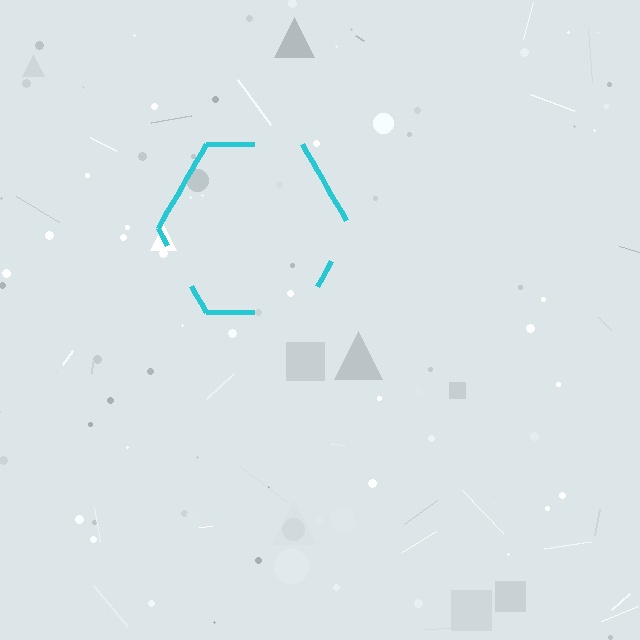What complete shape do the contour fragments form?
The contour fragments form a hexagon.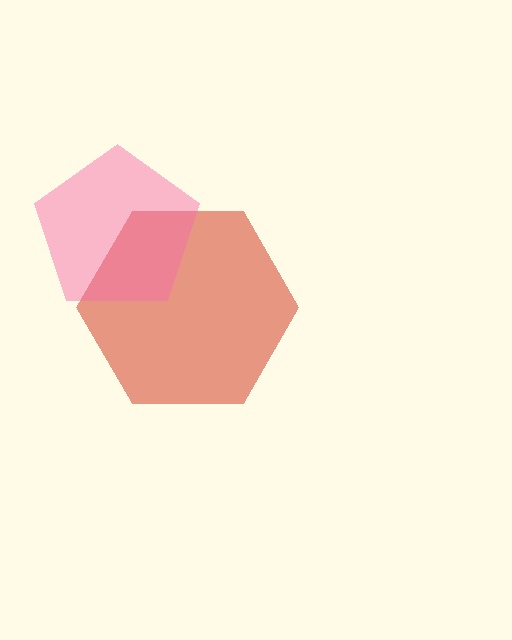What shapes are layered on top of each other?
The layered shapes are: a red hexagon, a pink pentagon.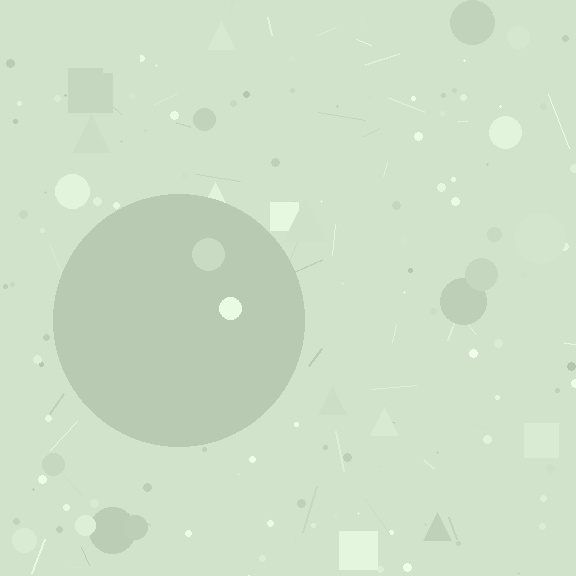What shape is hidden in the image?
A circle is hidden in the image.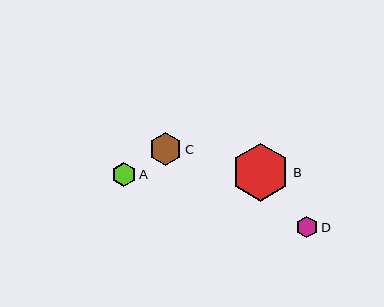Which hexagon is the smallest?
Hexagon D is the smallest with a size of approximately 21 pixels.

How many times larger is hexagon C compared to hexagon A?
Hexagon C is approximately 1.4 times the size of hexagon A.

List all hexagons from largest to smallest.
From largest to smallest: B, C, A, D.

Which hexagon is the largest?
Hexagon B is the largest with a size of approximately 58 pixels.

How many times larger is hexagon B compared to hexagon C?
Hexagon B is approximately 1.8 times the size of hexagon C.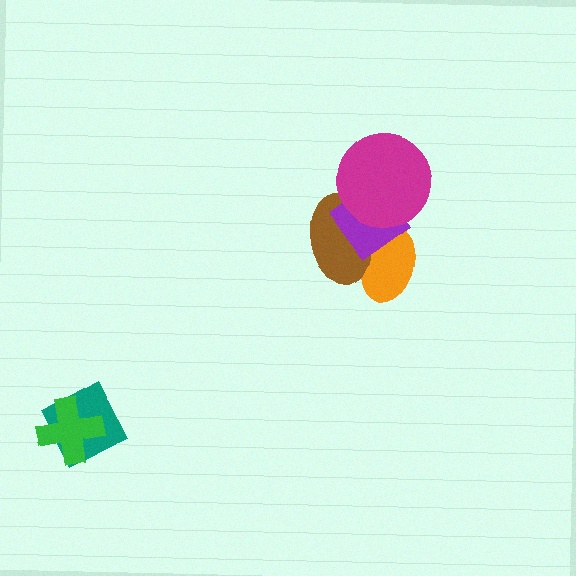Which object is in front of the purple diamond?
The magenta circle is in front of the purple diamond.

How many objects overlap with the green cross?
1 object overlaps with the green cross.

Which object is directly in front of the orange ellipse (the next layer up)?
The brown ellipse is directly in front of the orange ellipse.